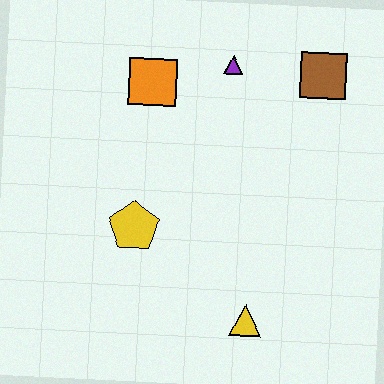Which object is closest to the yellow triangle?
The yellow pentagon is closest to the yellow triangle.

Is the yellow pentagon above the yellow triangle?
Yes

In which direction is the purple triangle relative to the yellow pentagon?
The purple triangle is above the yellow pentagon.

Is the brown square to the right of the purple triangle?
Yes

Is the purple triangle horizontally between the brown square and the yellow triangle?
No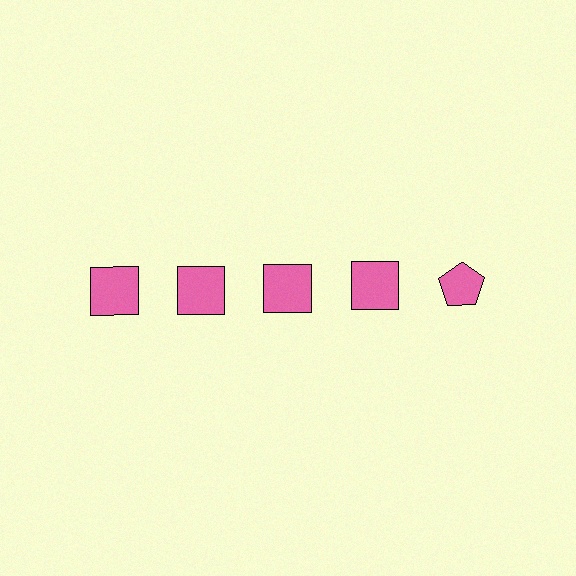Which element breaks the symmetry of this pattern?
The pink pentagon in the top row, rightmost column breaks the symmetry. All other shapes are pink squares.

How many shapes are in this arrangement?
There are 5 shapes arranged in a grid pattern.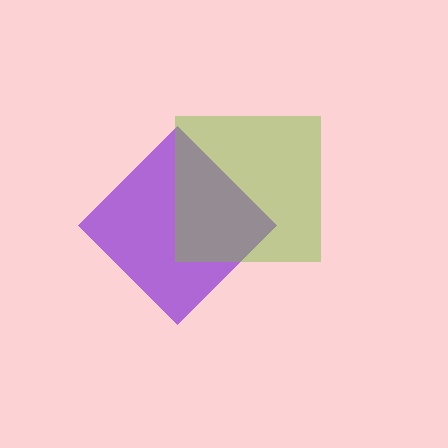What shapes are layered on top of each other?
The layered shapes are: a purple diamond, a lime square.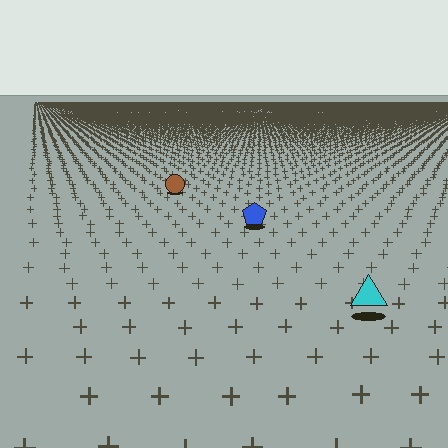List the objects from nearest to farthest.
From nearest to farthest: the cyan triangle, the blue pentagon, the brown circle.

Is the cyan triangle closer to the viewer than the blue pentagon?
Yes. The cyan triangle is closer — you can tell from the texture gradient: the ground texture is coarser near it.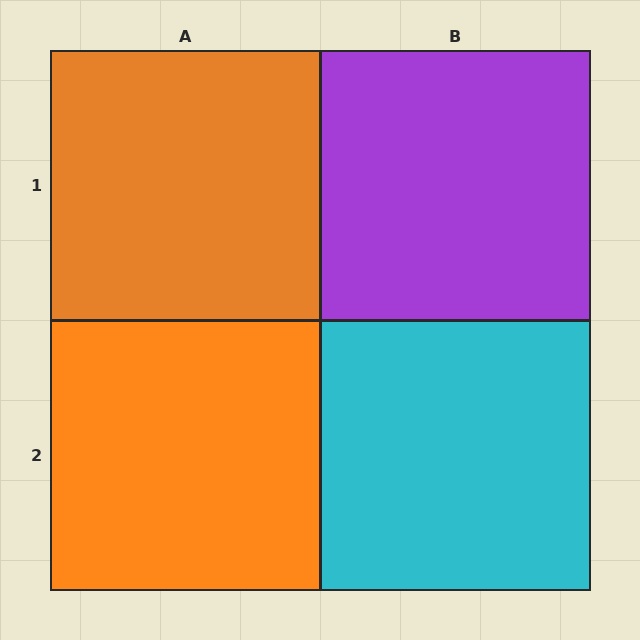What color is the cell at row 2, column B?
Cyan.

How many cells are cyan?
1 cell is cyan.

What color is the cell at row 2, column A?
Orange.